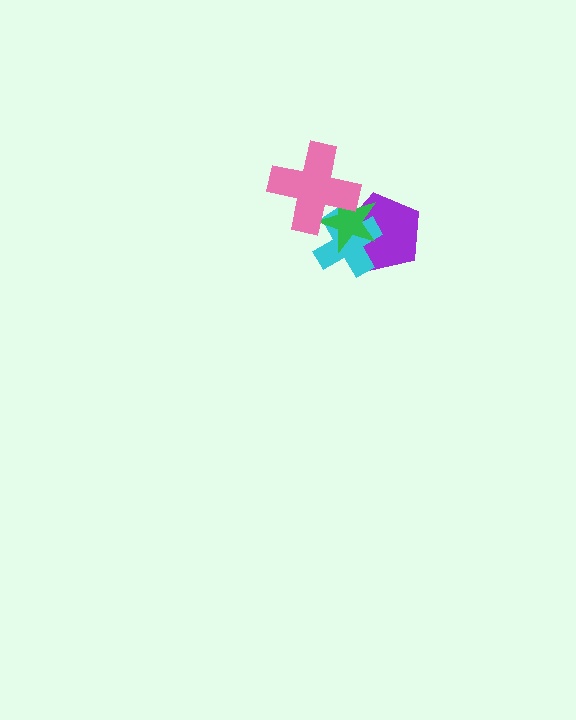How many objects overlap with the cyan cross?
3 objects overlap with the cyan cross.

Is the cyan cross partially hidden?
Yes, it is partially covered by another shape.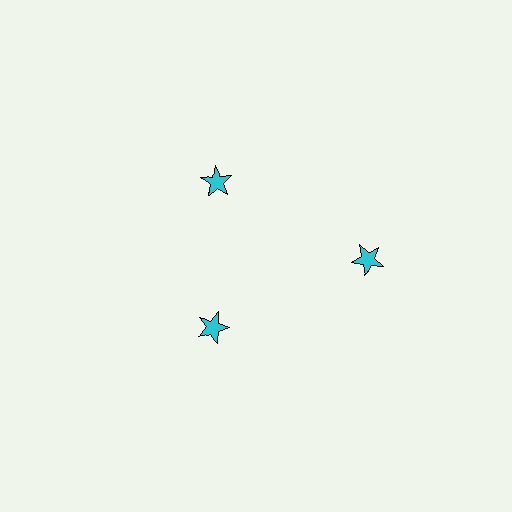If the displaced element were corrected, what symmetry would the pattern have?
It would have 3-fold rotational symmetry — the pattern would map onto itself every 120 degrees.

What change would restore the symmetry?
The symmetry would be restored by moving it inward, back onto the ring so that all 3 stars sit at equal angles and equal distance from the center.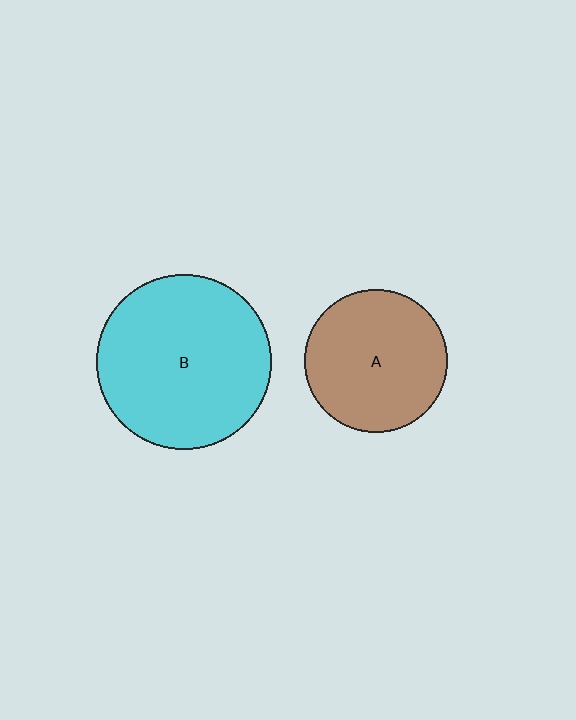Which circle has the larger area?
Circle B (cyan).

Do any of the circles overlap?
No, none of the circles overlap.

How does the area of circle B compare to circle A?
Approximately 1.5 times.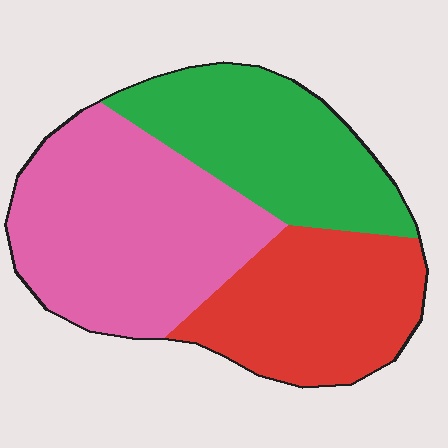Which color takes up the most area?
Pink, at roughly 40%.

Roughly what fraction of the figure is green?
Green covers 29% of the figure.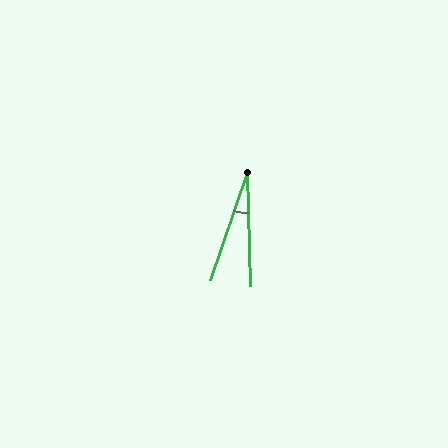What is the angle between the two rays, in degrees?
Approximately 21 degrees.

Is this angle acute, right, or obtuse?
It is acute.